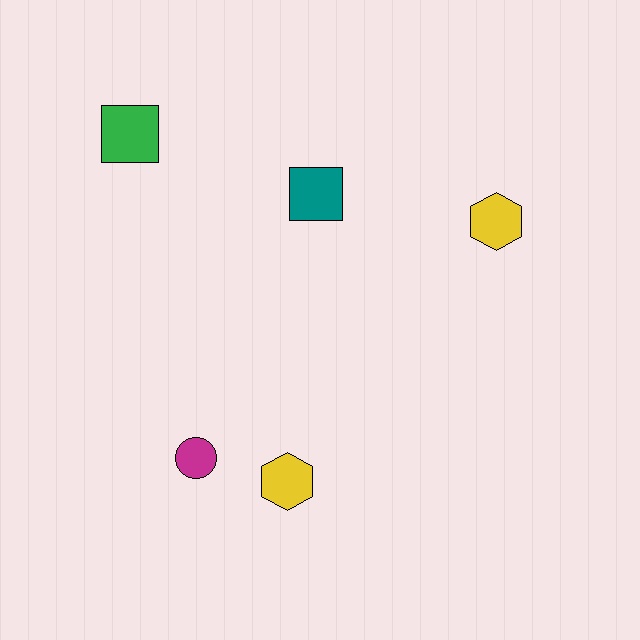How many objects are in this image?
There are 5 objects.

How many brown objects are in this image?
There are no brown objects.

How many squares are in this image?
There are 2 squares.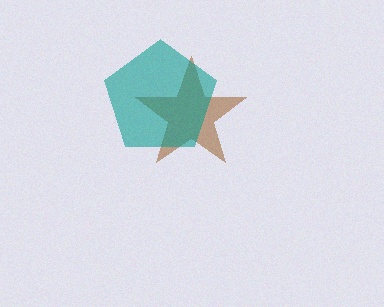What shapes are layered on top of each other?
The layered shapes are: a brown star, a teal pentagon.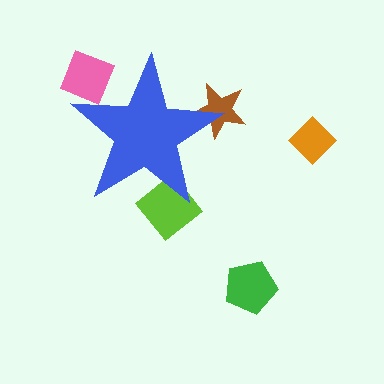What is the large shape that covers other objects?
A blue star.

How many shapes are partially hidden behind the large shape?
3 shapes are partially hidden.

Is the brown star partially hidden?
Yes, the brown star is partially hidden behind the blue star.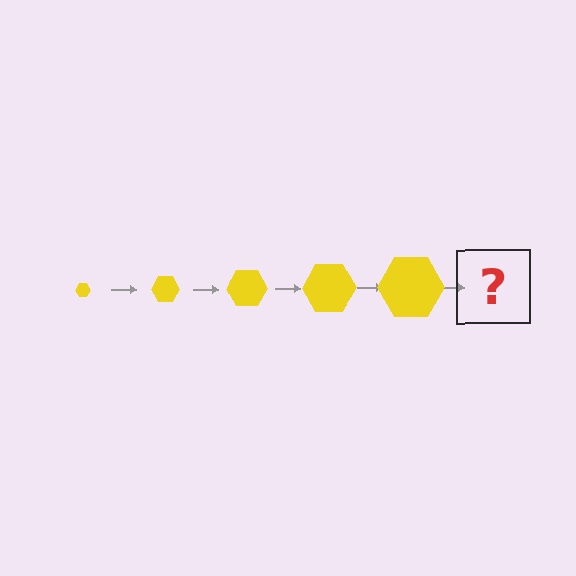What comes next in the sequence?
The next element should be a yellow hexagon, larger than the previous one.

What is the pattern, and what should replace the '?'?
The pattern is that the hexagon gets progressively larger each step. The '?' should be a yellow hexagon, larger than the previous one.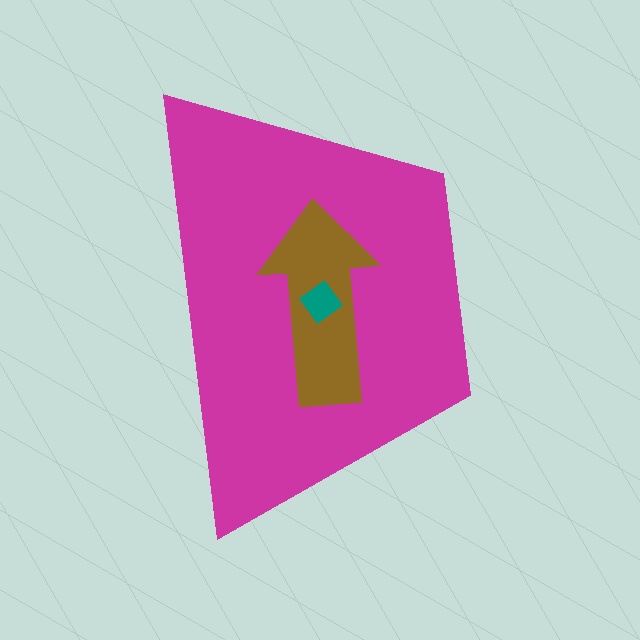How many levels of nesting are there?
3.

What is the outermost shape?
The magenta trapezoid.